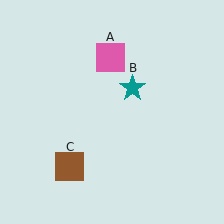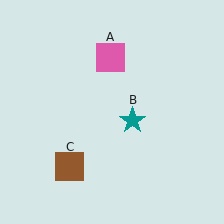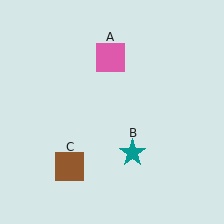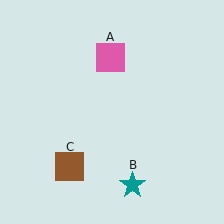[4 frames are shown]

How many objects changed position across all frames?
1 object changed position: teal star (object B).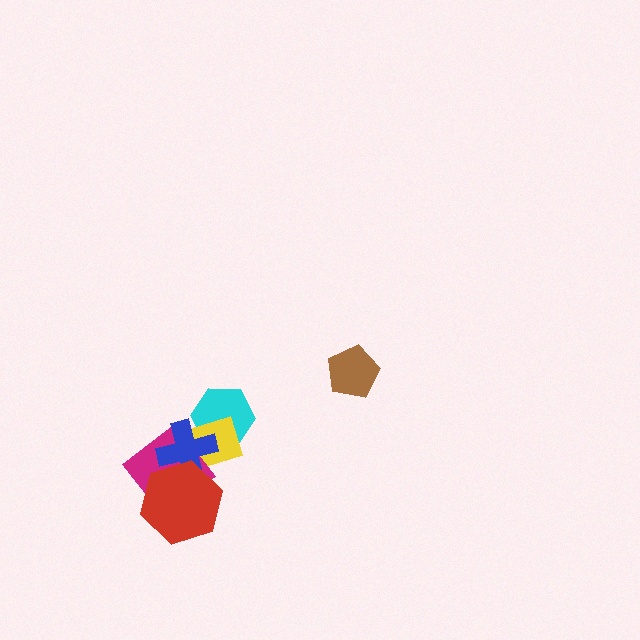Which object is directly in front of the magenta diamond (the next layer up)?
The blue cross is directly in front of the magenta diamond.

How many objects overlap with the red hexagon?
2 objects overlap with the red hexagon.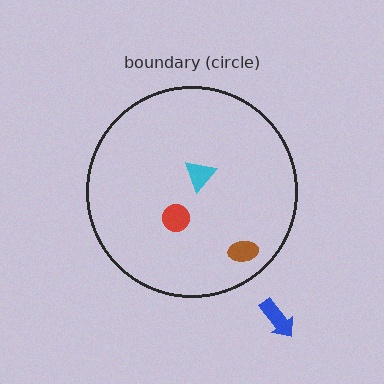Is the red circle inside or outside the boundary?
Inside.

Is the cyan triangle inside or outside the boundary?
Inside.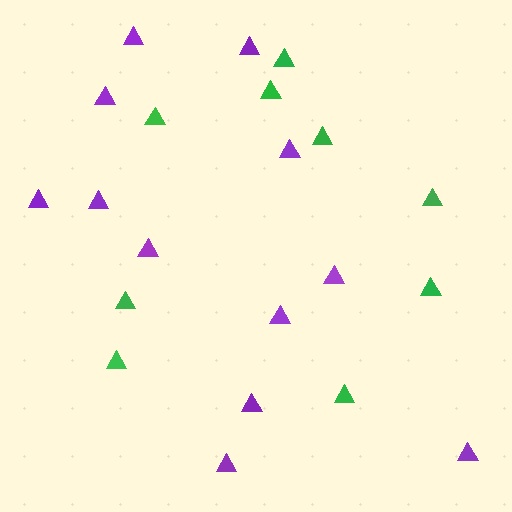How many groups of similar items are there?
There are 2 groups: one group of purple triangles (12) and one group of green triangles (9).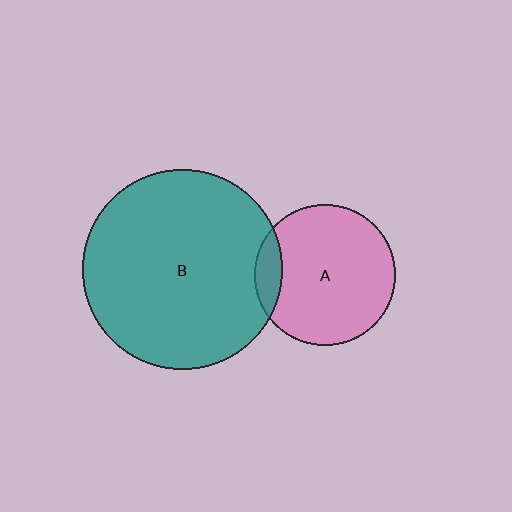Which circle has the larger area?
Circle B (teal).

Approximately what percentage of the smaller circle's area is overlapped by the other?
Approximately 10%.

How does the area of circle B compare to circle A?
Approximately 2.0 times.